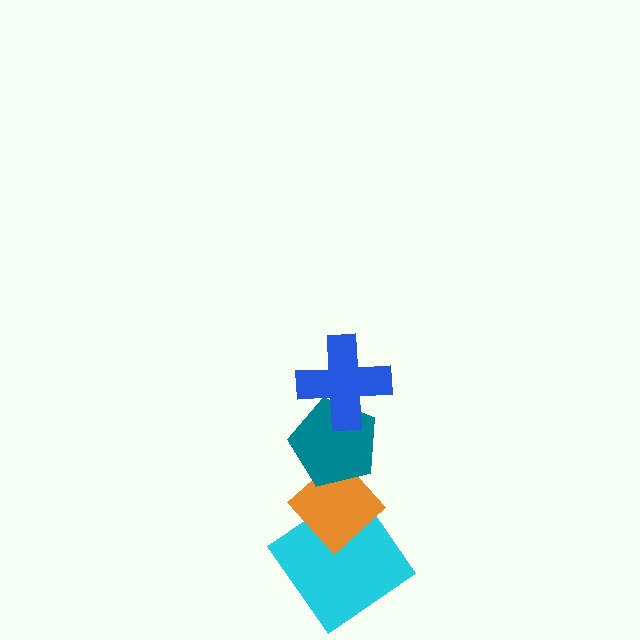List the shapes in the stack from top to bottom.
From top to bottom: the blue cross, the teal pentagon, the orange diamond, the cyan diamond.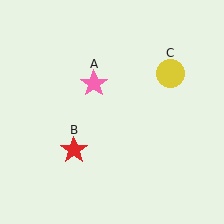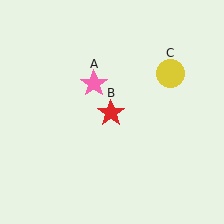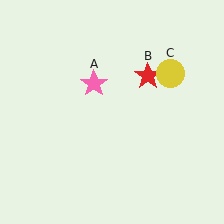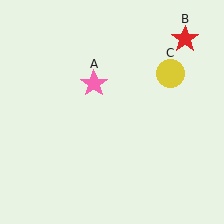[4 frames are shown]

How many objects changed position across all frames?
1 object changed position: red star (object B).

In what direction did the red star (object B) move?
The red star (object B) moved up and to the right.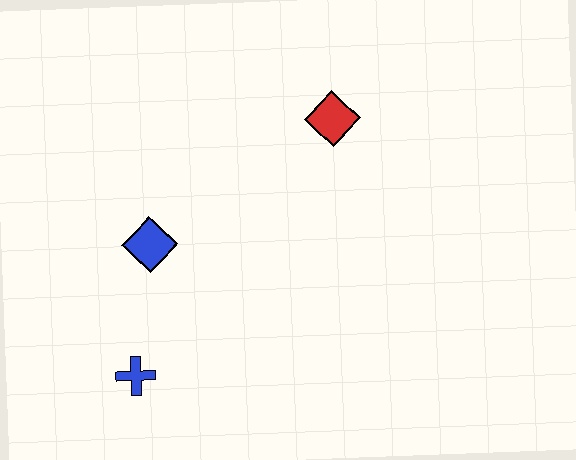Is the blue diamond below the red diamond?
Yes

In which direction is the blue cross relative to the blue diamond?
The blue cross is below the blue diamond.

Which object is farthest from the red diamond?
The blue cross is farthest from the red diamond.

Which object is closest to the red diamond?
The blue diamond is closest to the red diamond.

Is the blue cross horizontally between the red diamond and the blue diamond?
No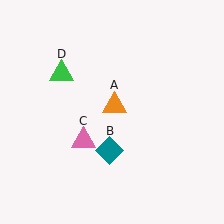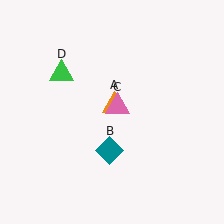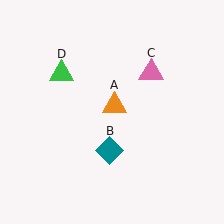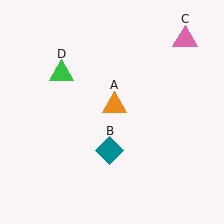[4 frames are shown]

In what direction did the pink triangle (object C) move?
The pink triangle (object C) moved up and to the right.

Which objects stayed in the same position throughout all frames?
Orange triangle (object A) and teal diamond (object B) and green triangle (object D) remained stationary.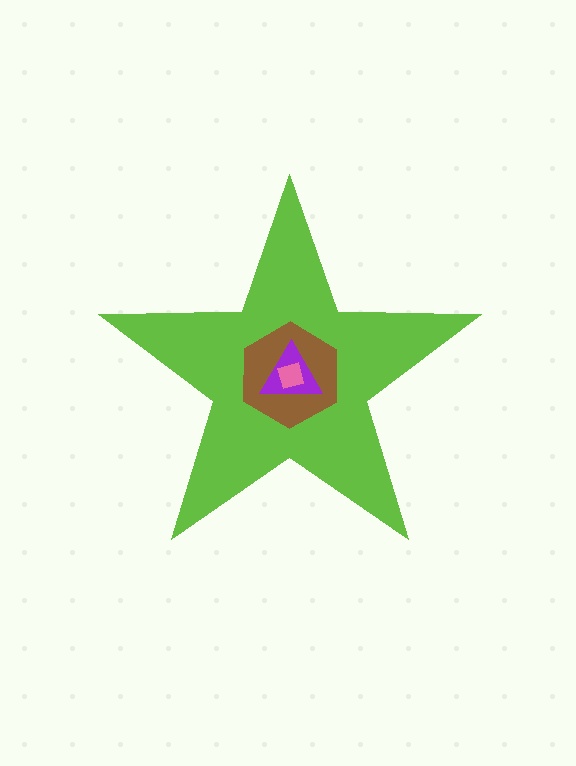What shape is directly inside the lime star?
The brown hexagon.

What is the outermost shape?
The lime star.